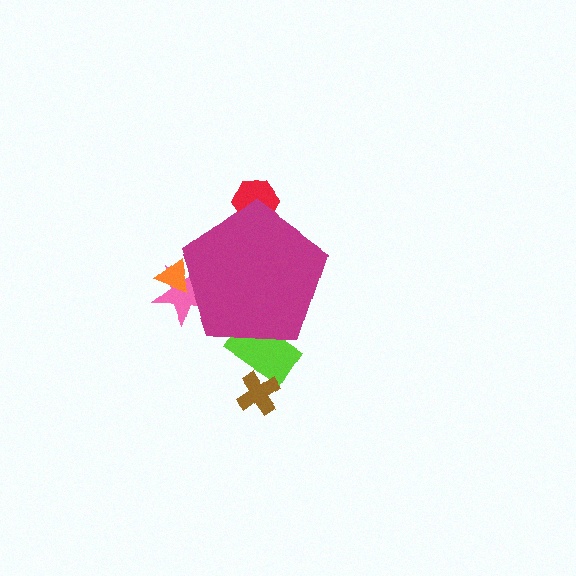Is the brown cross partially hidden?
No, the brown cross is fully visible.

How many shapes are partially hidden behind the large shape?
4 shapes are partially hidden.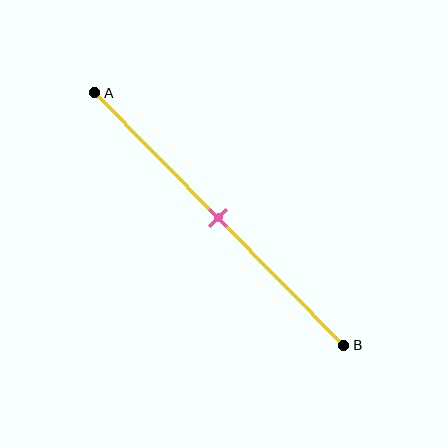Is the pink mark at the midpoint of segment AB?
Yes, the mark is approximately at the midpoint.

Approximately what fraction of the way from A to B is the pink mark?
The pink mark is approximately 50% of the way from A to B.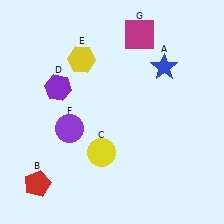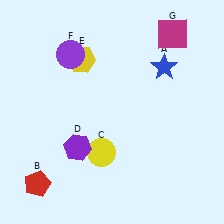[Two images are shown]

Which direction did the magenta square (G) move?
The magenta square (G) moved right.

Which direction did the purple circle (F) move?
The purple circle (F) moved up.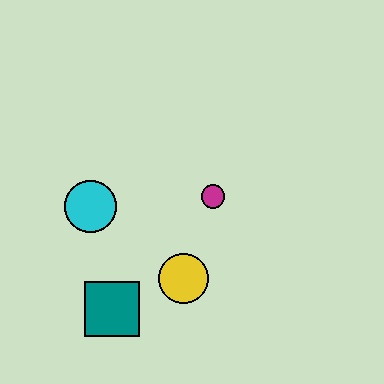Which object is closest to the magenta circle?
The yellow circle is closest to the magenta circle.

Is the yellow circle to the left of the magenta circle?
Yes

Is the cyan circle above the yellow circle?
Yes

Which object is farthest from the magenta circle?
The teal square is farthest from the magenta circle.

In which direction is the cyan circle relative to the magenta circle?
The cyan circle is to the left of the magenta circle.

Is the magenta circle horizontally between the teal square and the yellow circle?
No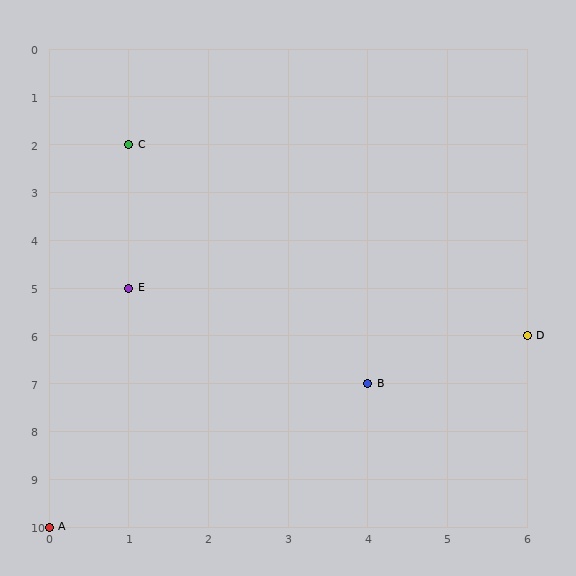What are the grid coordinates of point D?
Point D is at grid coordinates (6, 6).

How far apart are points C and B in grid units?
Points C and B are 3 columns and 5 rows apart (about 5.8 grid units diagonally).